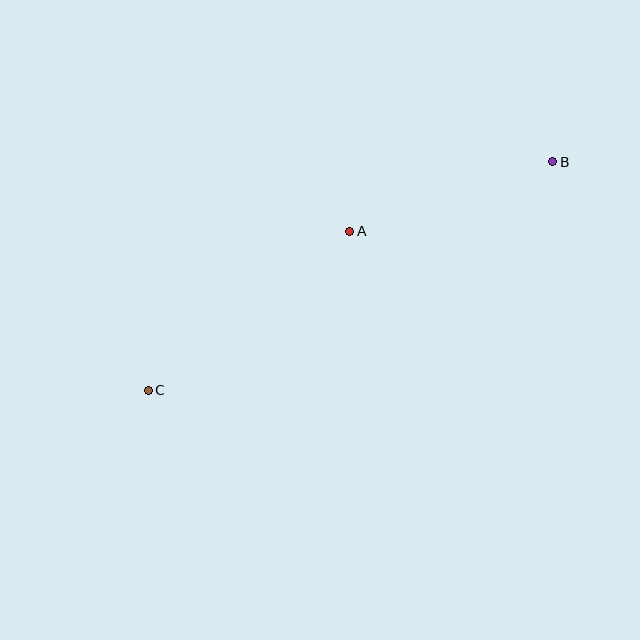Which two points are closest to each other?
Points A and B are closest to each other.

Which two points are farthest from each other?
Points B and C are farthest from each other.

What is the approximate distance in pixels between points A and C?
The distance between A and C is approximately 257 pixels.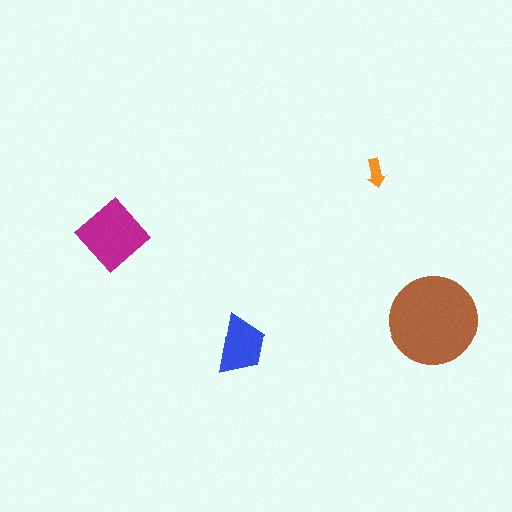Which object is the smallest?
The orange arrow.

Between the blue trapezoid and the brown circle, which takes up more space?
The brown circle.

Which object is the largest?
The brown circle.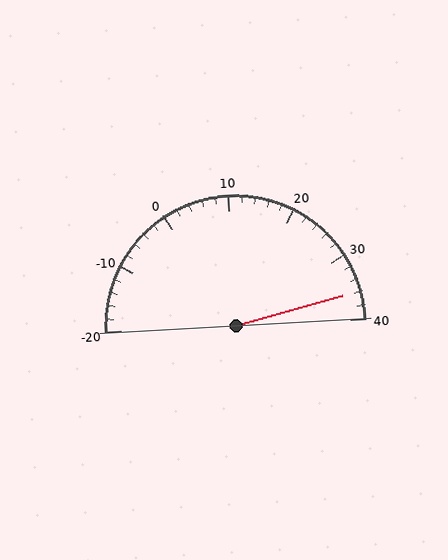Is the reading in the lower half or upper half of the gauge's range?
The reading is in the upper half of the range (-20 to 40).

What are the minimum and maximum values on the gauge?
The gauge ranges from -20 to 40.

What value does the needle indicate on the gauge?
The needle indicates approximately 36.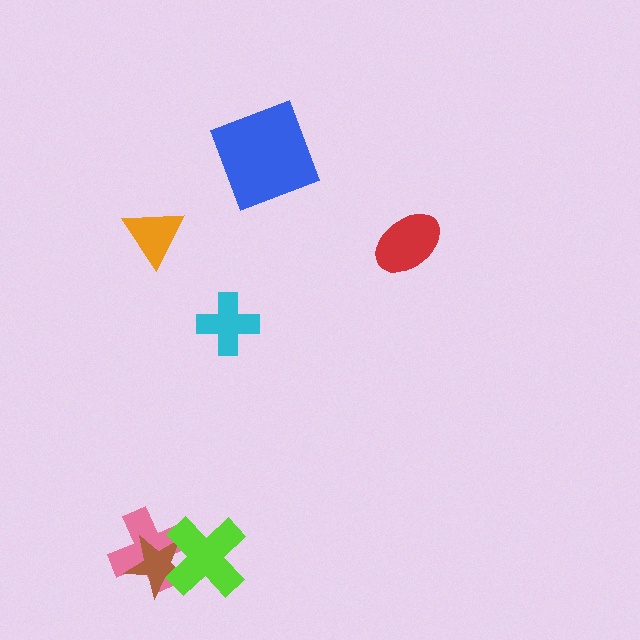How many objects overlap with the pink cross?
2 objects overlap with the pink cross.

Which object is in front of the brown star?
The lime cross is in front of the brown star.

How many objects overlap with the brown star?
2 objects overlap with the brown star.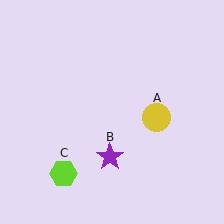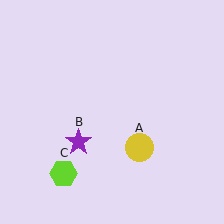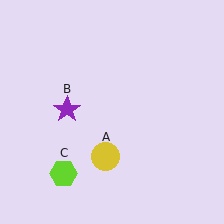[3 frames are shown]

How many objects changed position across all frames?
2 objects changed position: yellow circle (object A), purple star (object B).